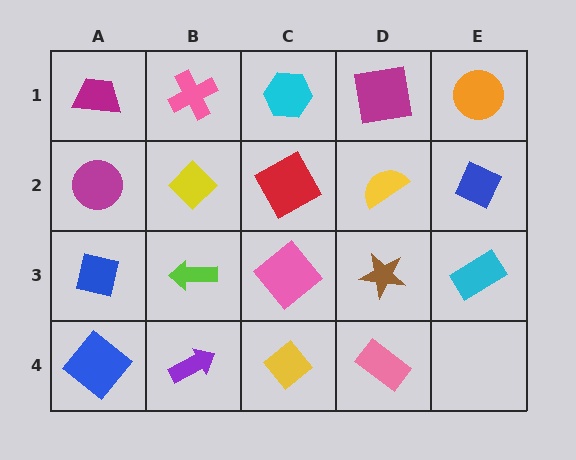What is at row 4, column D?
A pink rectangle.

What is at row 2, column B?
A yellow diamond.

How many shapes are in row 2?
5 shapes.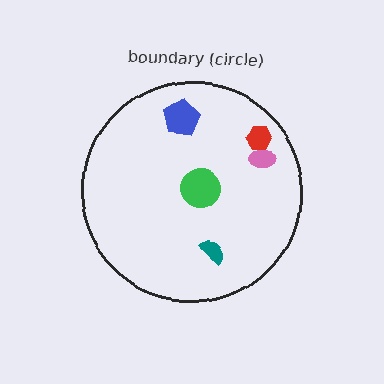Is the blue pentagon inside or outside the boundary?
Inside.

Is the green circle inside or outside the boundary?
Inside.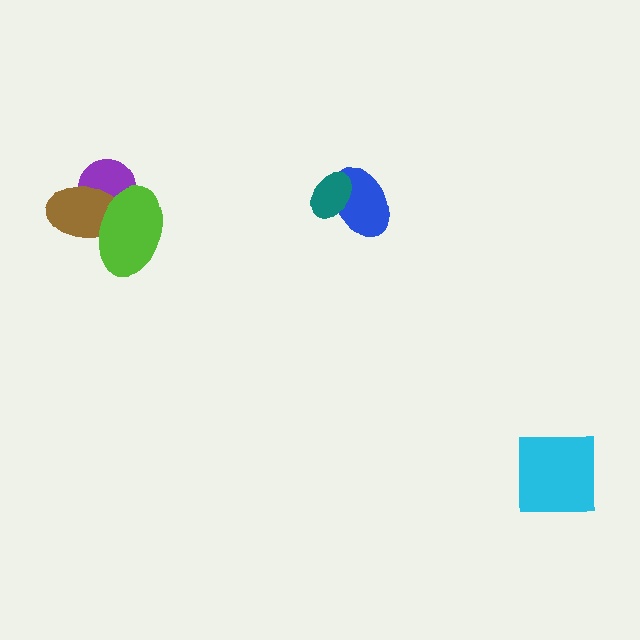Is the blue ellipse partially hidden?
Yes, it is partially covered by another shape.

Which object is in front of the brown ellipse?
The lime ellipse is in front of the brown ellipse.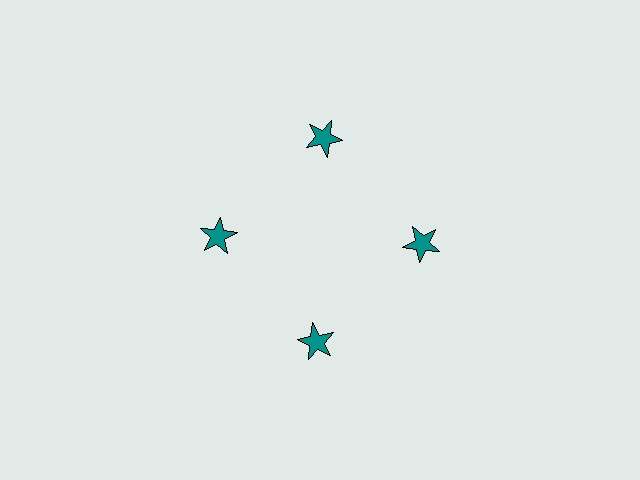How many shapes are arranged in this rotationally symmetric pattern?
There are 4 shapes, arranged in 4 groups of 1.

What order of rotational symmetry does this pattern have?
This pattern has 4-fold rotational symmetry.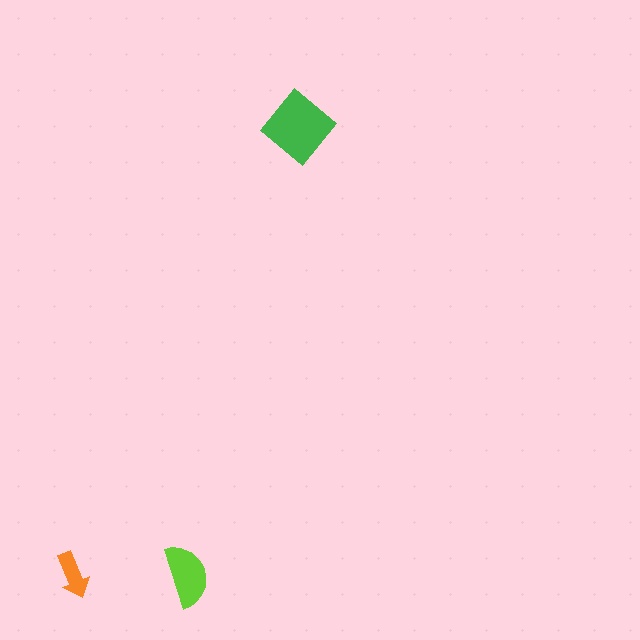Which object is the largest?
The green diamond.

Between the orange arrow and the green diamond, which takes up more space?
The green diamond.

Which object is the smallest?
The orange arrow.